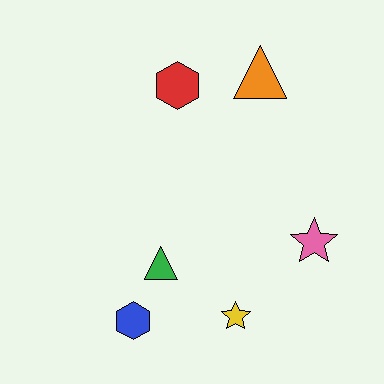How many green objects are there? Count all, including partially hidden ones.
There is 1 green object.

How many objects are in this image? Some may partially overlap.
There are 6 objects.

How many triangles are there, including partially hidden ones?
There are 2 triangles.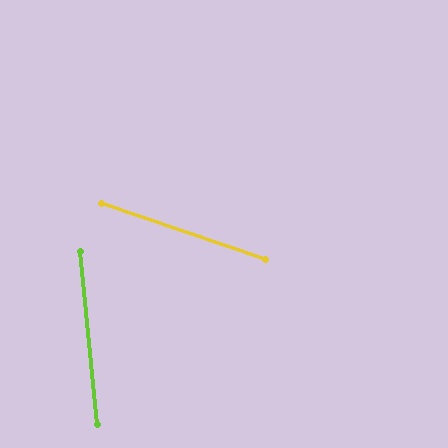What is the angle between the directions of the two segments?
Approximately 66 degrees.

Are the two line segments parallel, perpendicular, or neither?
Neither parallel nor perpendicular — they differ by about 66°.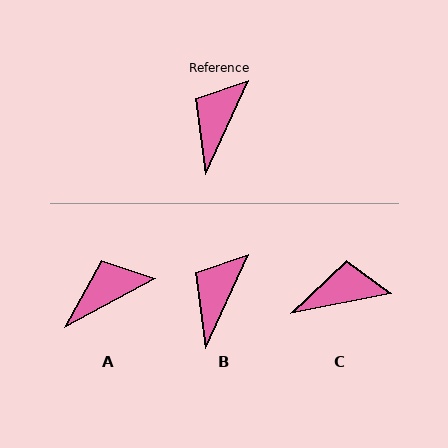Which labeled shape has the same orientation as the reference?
B.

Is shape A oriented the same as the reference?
No, it is off by about 37 degrees.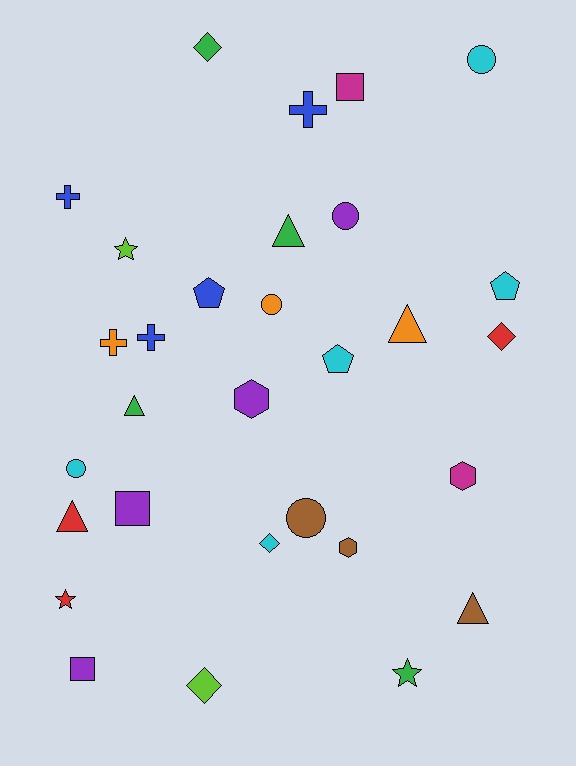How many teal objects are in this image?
There are no teal objects.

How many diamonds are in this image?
There are 4 diamonds.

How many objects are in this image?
There are 30 objects.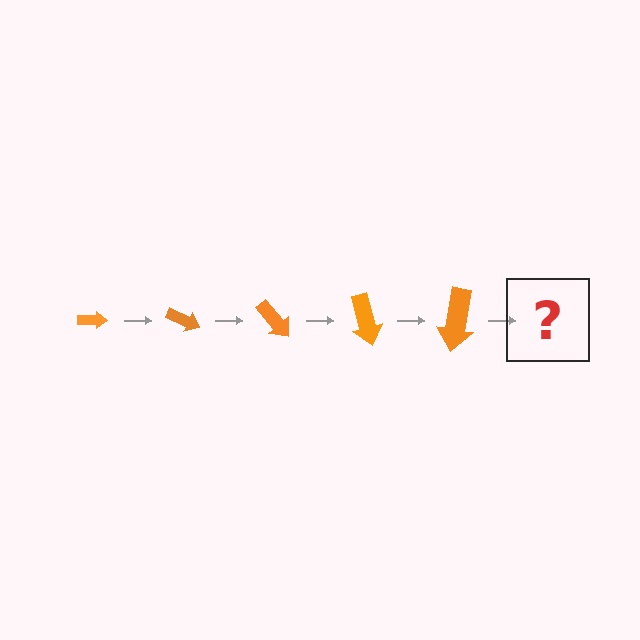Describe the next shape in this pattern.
It should be an arrow, larger than the previous one and rotated 125 degrees from the start.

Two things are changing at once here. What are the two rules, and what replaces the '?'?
The two rules are that the arrow grows larger each step and it rotates 25 degrees each step. The '?' should be an arrow, larger than the previous one and rotated 125 degrees from the start.